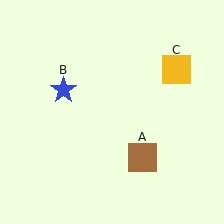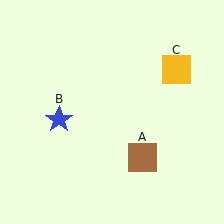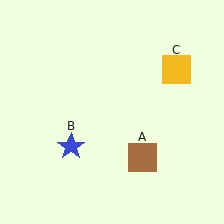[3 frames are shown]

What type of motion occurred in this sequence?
The blue star (object B) rotated counterclockwise around the center of the scene.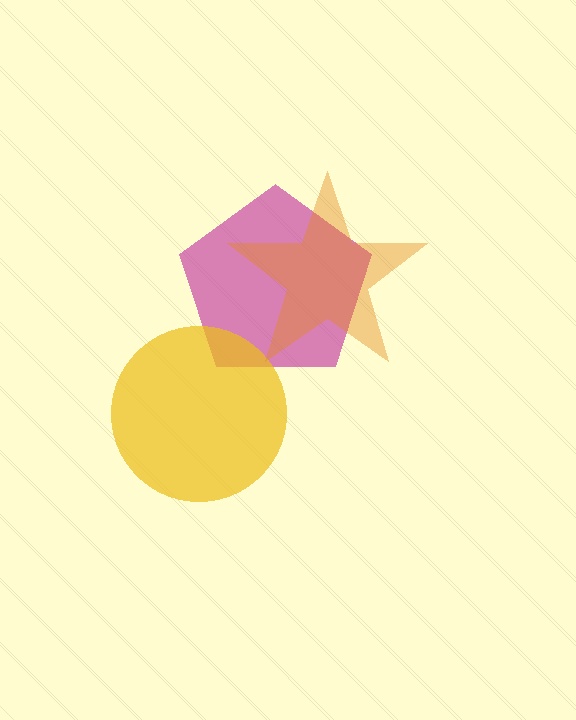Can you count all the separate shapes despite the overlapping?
Yes, there are 3 separate shapes.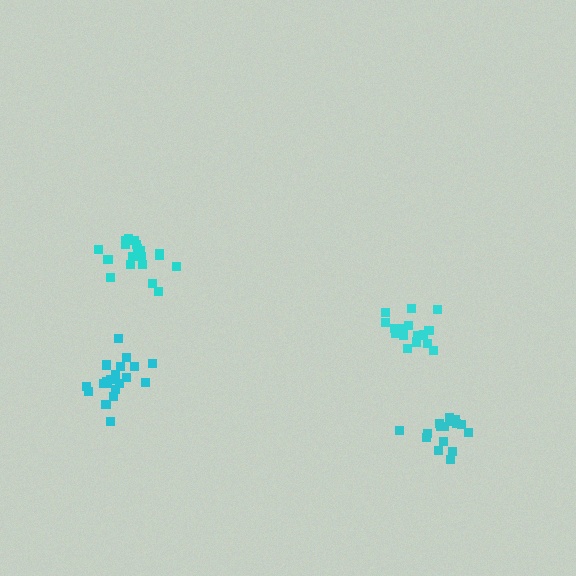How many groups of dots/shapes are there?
There are 4 groups.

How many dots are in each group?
Group 1: 16 dots, Group 2: 18 dots, Group 3: 20 dots, Group 4: 21 dots (75 total).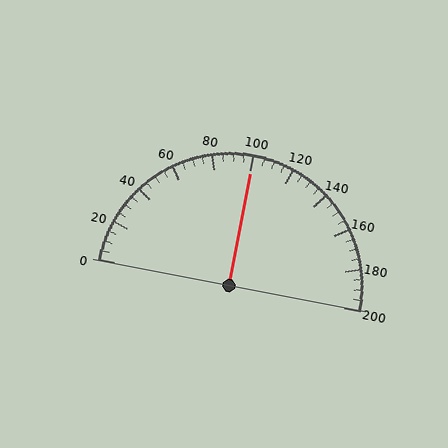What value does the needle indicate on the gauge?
The needle indicates approximately 100.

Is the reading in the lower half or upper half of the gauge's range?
The reading is in the upper half of the range (0 to 200).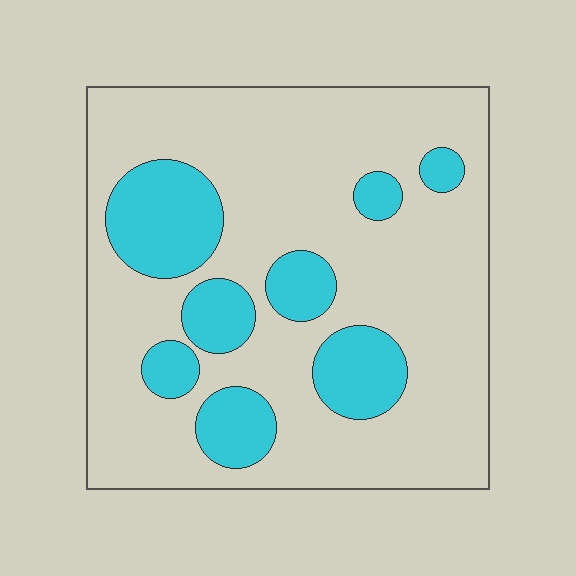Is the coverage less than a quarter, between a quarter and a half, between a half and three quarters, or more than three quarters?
Less than a quarter.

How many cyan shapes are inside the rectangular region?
8.